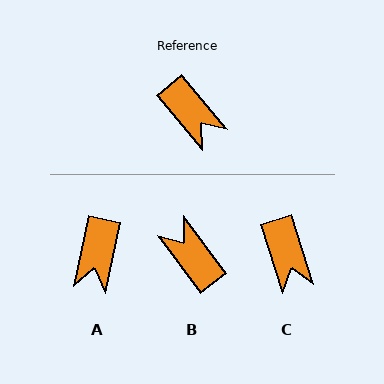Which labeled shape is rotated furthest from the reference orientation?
B, about 177 degrees away.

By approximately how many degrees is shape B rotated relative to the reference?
Approximately 177 degrees counter-clockwise.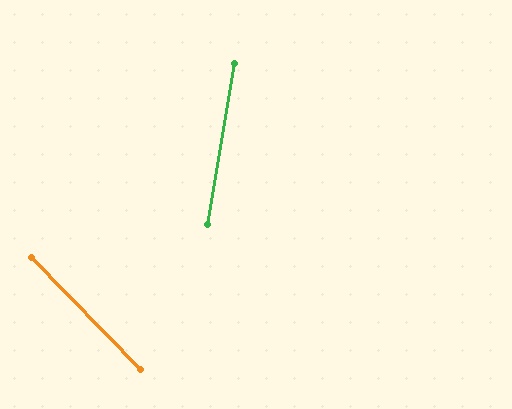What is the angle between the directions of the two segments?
Approximately 54 degrees.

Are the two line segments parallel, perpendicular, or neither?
Neither parallel nor perpendicular — they differ by about 54°.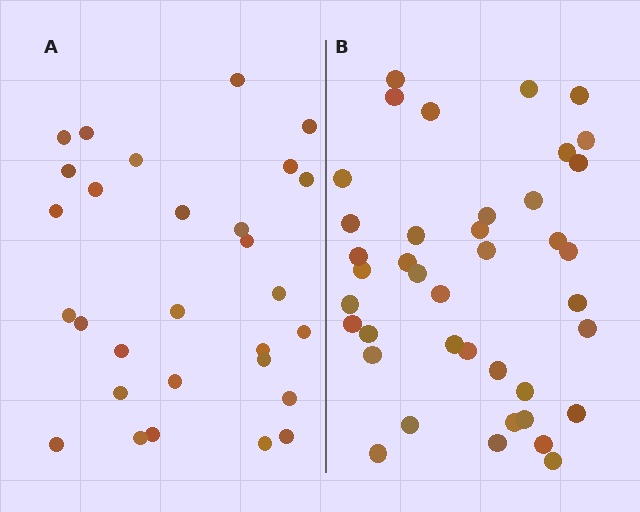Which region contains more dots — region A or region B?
Region B (the right region) has more dots.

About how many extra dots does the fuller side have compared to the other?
Region B has roughly 12 or so more dots than region A.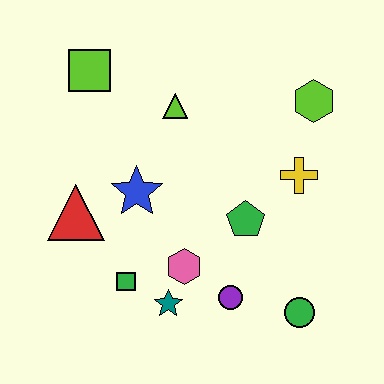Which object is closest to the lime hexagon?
The yellow cross is closest to the lime hexagon.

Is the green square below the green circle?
No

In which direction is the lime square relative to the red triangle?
The lime square is above the red triangle.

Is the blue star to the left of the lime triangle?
Yes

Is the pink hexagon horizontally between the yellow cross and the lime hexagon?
No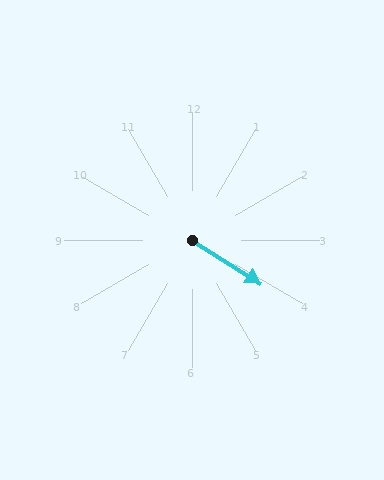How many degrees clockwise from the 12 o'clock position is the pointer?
Approximately 122 degrees.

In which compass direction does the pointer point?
Southeast.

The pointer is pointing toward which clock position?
Roughly 4 o'clock.